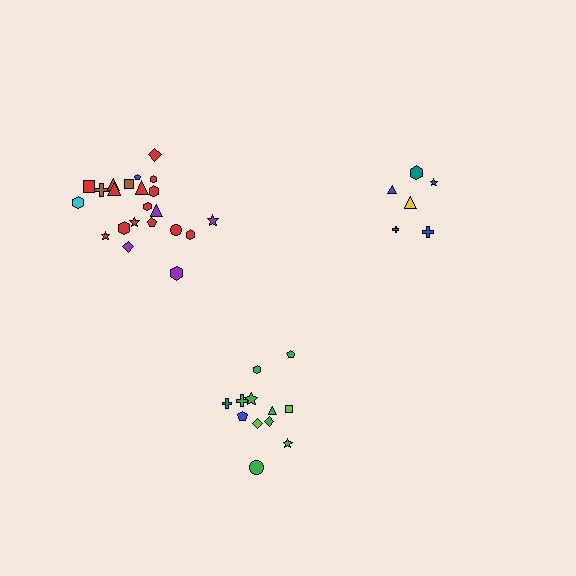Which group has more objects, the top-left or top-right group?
The top-left group.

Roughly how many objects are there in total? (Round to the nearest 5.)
Roughly 40 objects in total.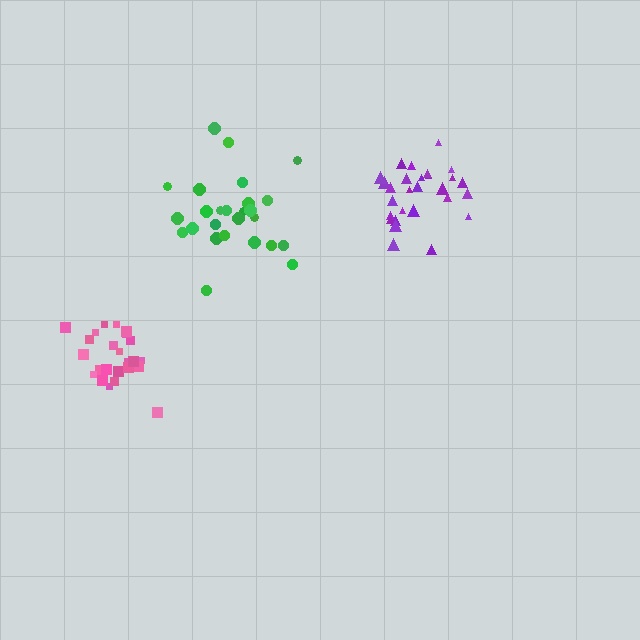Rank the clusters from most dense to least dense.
purple, pink, green.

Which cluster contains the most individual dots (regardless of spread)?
Green (28).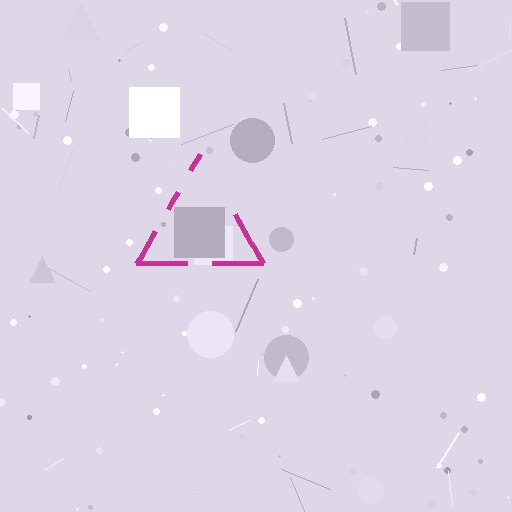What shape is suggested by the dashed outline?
The dashed outline suggests a triangle.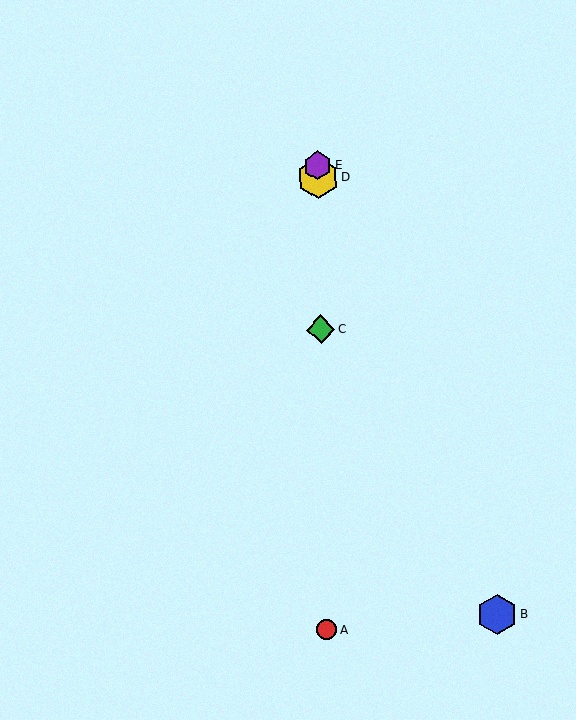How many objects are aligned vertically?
4 objects (A, C, D, E) are aligned vertically.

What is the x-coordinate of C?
Object C is at x≈321.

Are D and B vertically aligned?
No, D is at x≈318 and B is at x≈497.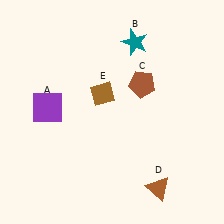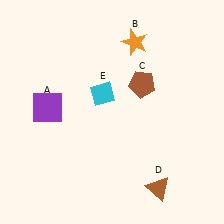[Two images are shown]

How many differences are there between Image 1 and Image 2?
There are 2 differences between the two images.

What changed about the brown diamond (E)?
In Image 1, E is brown. In Image 2, it changed to cyan.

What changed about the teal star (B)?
In Image 1, B is teal. In Image 2, it changed to orange.